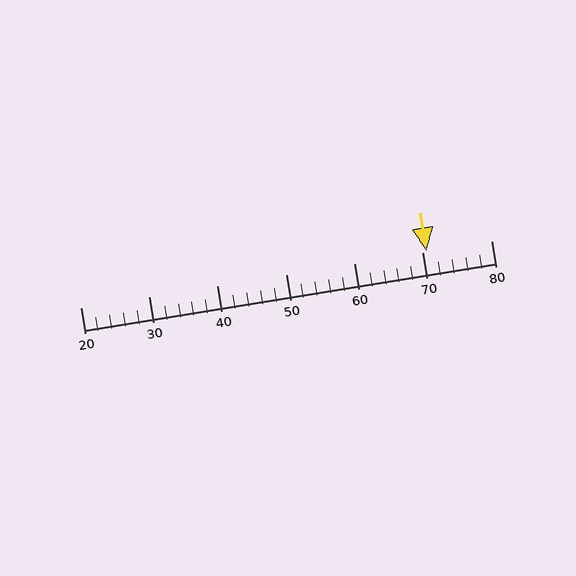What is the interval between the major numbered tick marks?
The major tick marks are spaced 10 units apart.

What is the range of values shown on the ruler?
The ruler shows values from 20 to 80.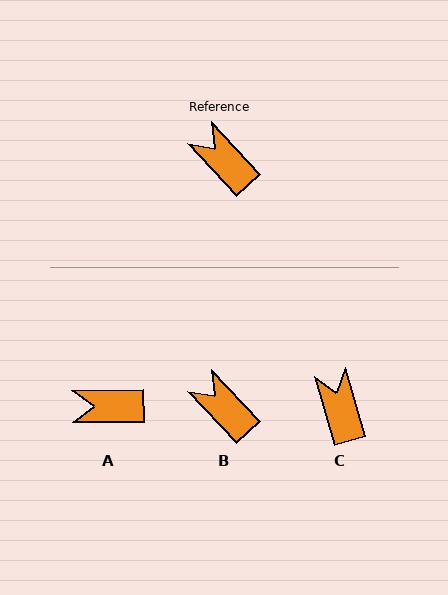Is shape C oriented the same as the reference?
No, it is off by about 27 degrees.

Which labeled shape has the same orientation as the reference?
B.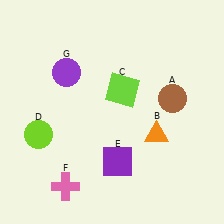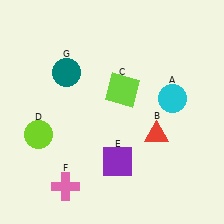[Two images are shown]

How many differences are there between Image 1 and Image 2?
There are 3 differences between the two images.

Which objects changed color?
A changed from brown to cyan. B changed from orange to red. G changed from purple to teal.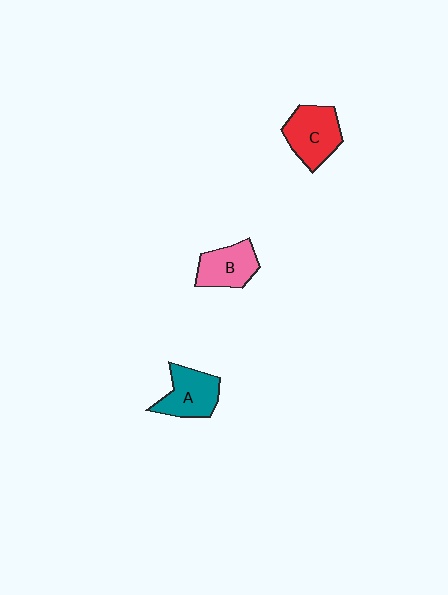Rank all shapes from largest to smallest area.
From largest to smallest: C (red), A (teal), B (pink).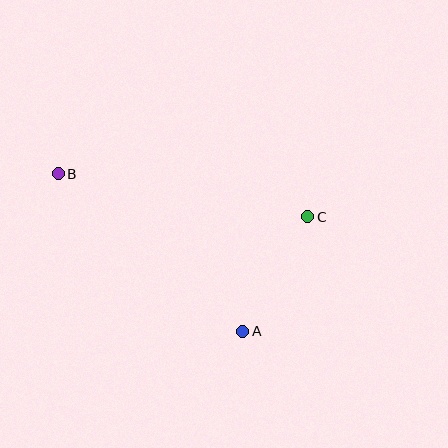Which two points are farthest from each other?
Points B and C are farthest from each other.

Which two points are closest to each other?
Points A and C are closest to each other.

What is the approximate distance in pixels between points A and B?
The distance between A and B is approximately 243 pixels.